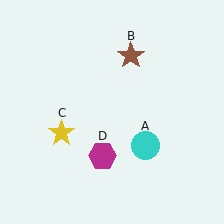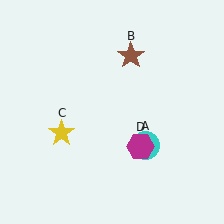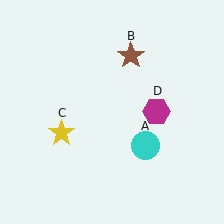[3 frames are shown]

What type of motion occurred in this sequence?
The magenta hexagon (object D) rotated counterclockwise around the center of the scene.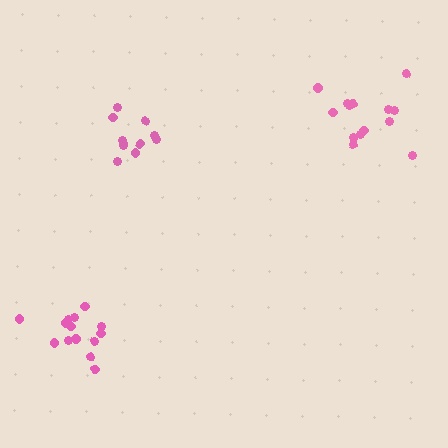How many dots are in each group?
Group 1: 14 dots, Group 2: 10 dots, Group 3: 14 dots (38 total).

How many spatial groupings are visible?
There are 3 spatial groupings.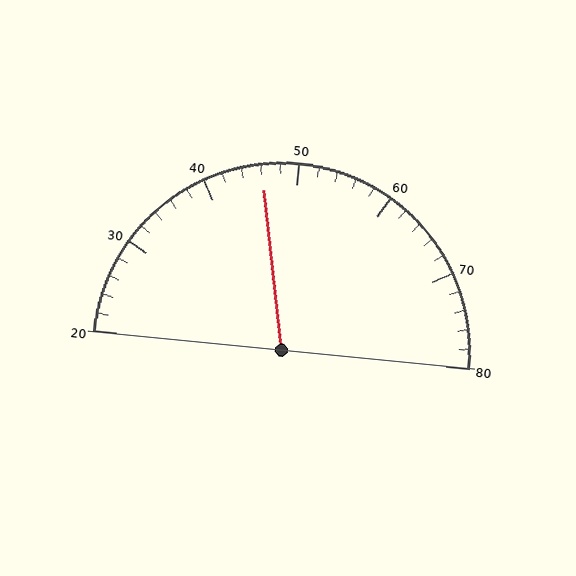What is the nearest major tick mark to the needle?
The nearest major tick mark is 50.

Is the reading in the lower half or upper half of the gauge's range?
The reading is in the lower half of the range (20 to 80).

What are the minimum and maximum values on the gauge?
The gauge ranges from 20 to 80.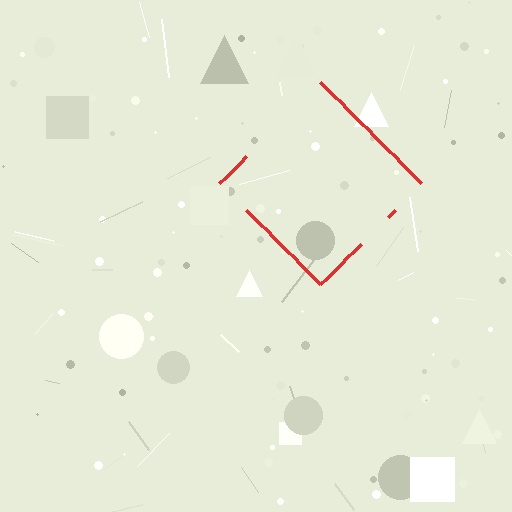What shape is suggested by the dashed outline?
The dashed outline suggests a diamond.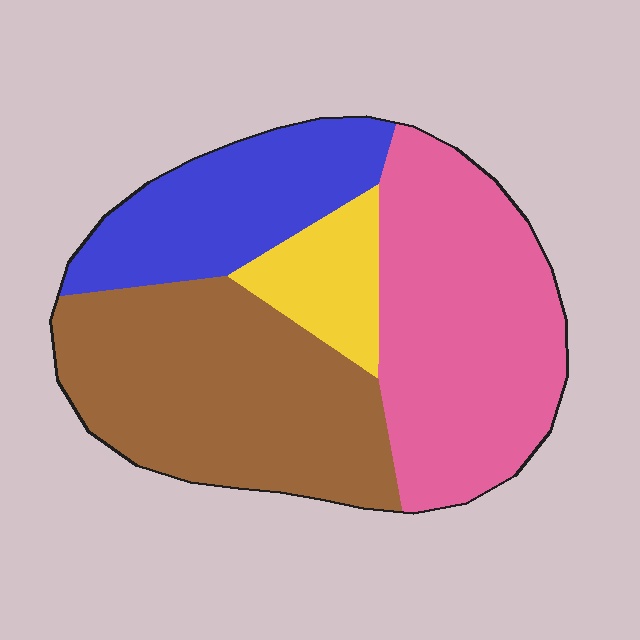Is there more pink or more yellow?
Pink.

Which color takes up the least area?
Yellow, at roughly 10%.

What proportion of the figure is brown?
Brown covers 36% of the figure.